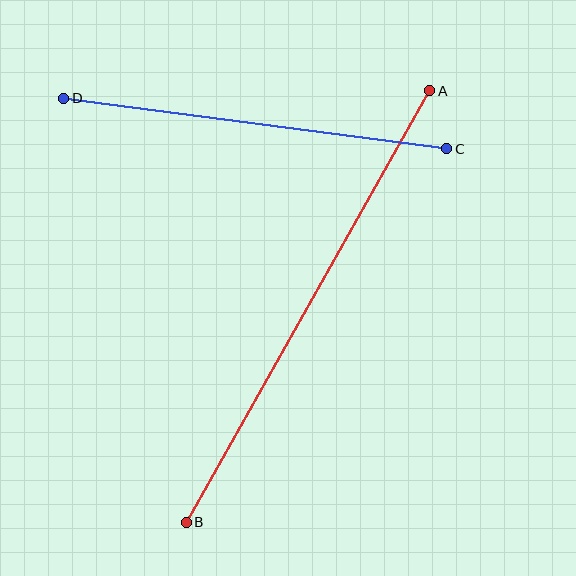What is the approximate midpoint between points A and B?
The midpoint is at approximately (308, 306) pixels.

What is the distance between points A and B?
The distance is approximately 495 pixels.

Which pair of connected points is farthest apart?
Points A and B are farthest apart.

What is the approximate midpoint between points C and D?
The midpoint is at approximately (255, 124) pixels.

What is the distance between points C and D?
The distance is approximately 387 pixels.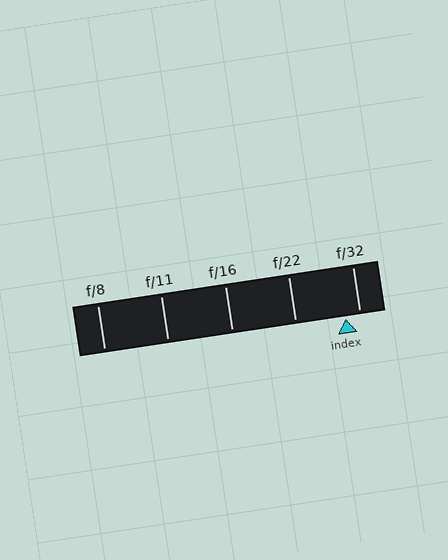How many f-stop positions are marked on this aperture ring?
There are 5 f-stop positions marked.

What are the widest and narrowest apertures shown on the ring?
The widest aperture shown is f/8 and the narrowest is f/32.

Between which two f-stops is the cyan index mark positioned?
The index mark is between f/22 and f/32.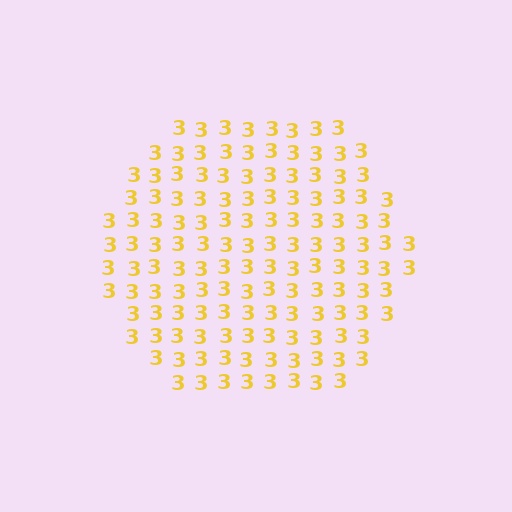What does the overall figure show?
The overall figure shows a hexagon.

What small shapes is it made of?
It is made of small digit 3's.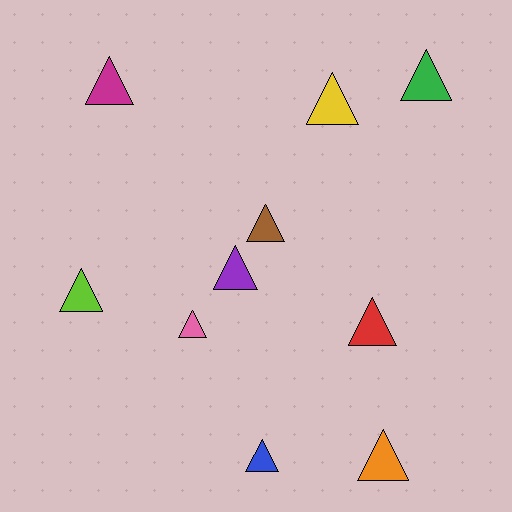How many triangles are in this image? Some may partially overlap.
There are 10 triangles.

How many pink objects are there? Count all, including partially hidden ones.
There is 1 pink object.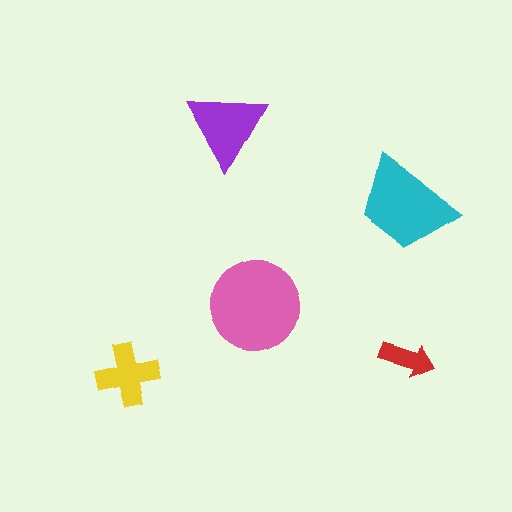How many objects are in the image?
There are 5 objects in the image.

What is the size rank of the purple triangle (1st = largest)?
3rd.